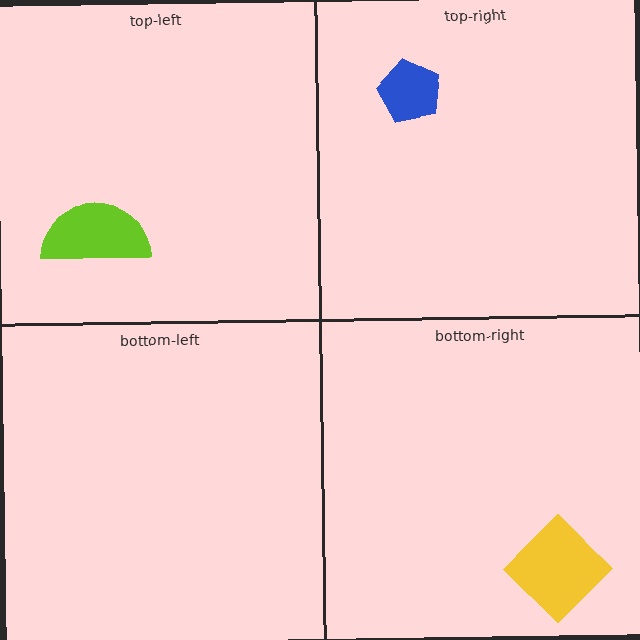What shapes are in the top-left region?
The lime semicircle.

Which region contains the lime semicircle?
The top-left region.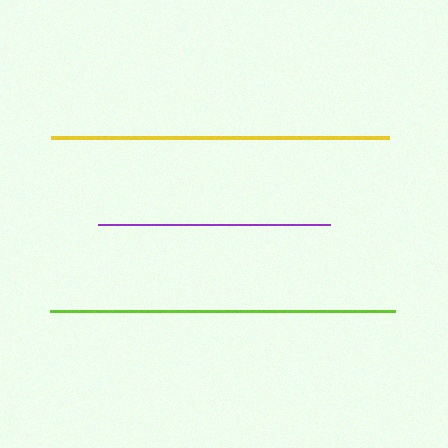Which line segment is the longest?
The lime line is the longest at approximately 345 pixels.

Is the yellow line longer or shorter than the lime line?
The lime line is longer than the yellow line.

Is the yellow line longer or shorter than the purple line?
The yellow line is longer than the purple line.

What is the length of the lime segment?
The lime segment is approximately 345 pixels long.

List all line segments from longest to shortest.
From longest to shortest: lime, yellow, purple.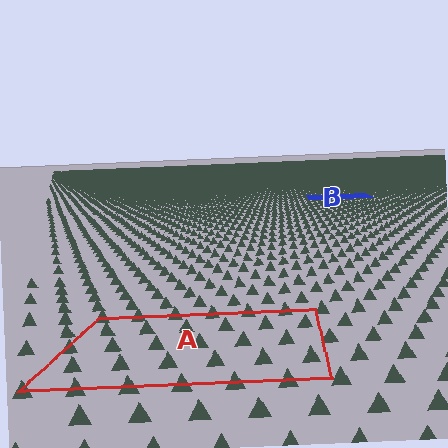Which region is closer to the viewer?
Region A is closer. The texture elements there are larger and more spread out.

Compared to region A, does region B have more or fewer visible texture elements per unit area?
Region B has more texture elements per unit area — they are packed more densely because it is farther away.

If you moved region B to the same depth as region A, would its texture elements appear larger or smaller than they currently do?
They would appear larger. At a closer depth, the same texture elements are projected at a bigger on-screen size.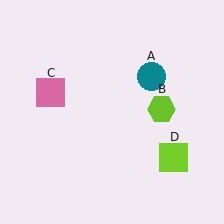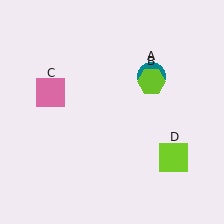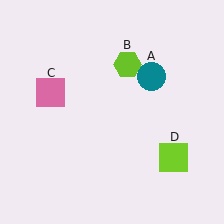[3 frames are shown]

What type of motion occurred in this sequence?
The lime hexagon (object B) rotated counterclockwise around the center of the scene.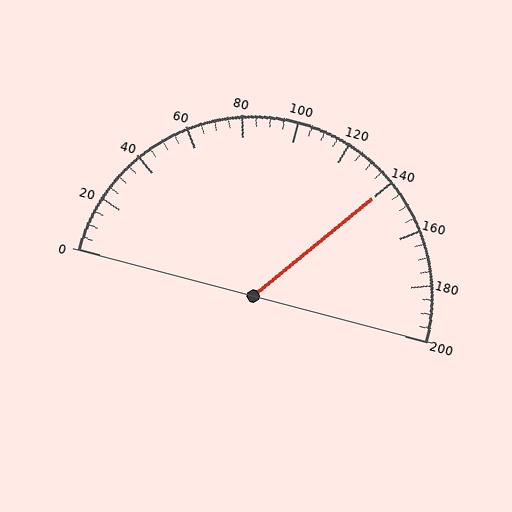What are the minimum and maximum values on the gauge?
The gauge ranges from 0 to 200.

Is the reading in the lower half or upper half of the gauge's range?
The reading is in the upper half of the range (0 to 200).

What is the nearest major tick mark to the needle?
The nearest major tick mark is 140.